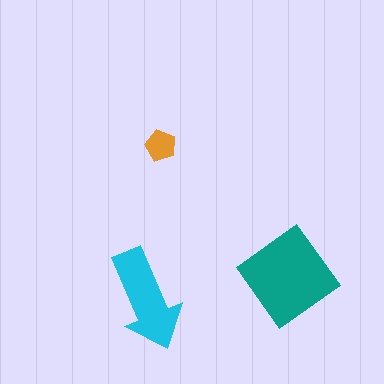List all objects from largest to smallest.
The teal diamond, the cyan arrow, the orange pentagon.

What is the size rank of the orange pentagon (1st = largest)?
3rd.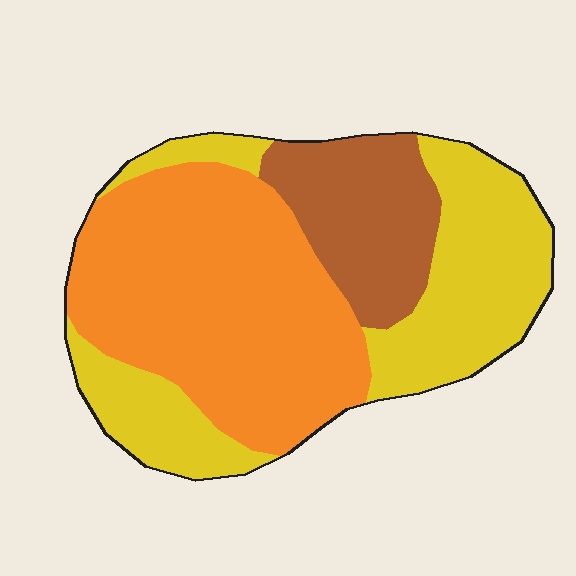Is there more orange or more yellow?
Orange.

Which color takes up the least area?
Brown, at roughly 20%.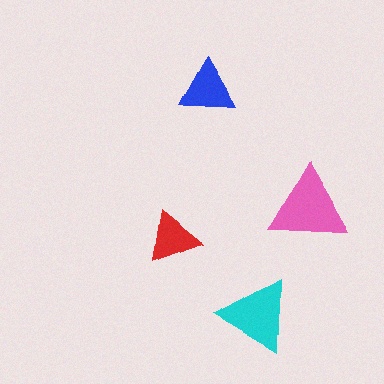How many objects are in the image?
There are 4 objects in the image.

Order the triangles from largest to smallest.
the pink one, the cyan one, the blue one, the red one.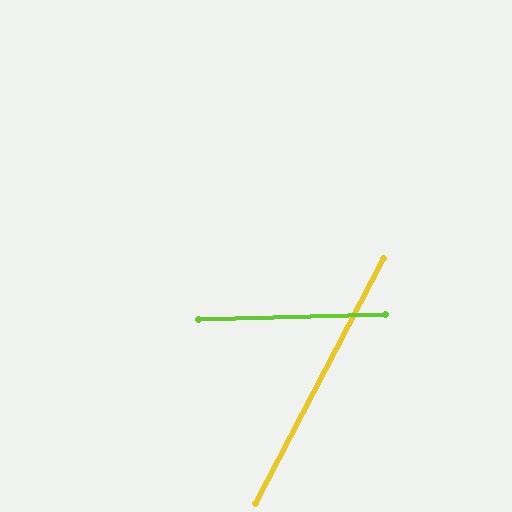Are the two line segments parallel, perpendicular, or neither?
Neither parallel nor perpendicular — they differ by about 61°.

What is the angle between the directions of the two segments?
Approximately 61 degrees.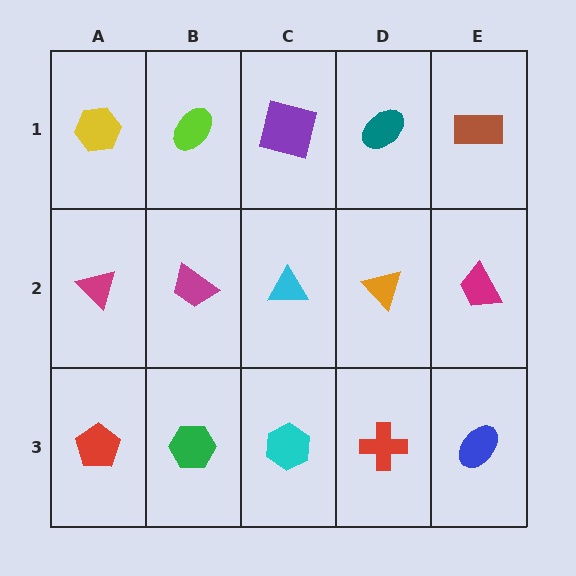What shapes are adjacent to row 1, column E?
A magenta trapezoid (row 2, column E), a teal ellipse (row 1, column D).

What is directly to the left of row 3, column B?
A red pentagon.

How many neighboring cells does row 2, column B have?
4.